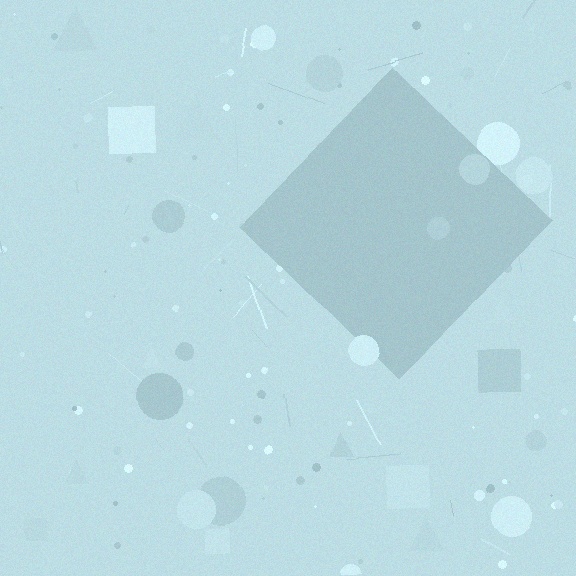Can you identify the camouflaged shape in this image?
The camouflaged shape is a diamond.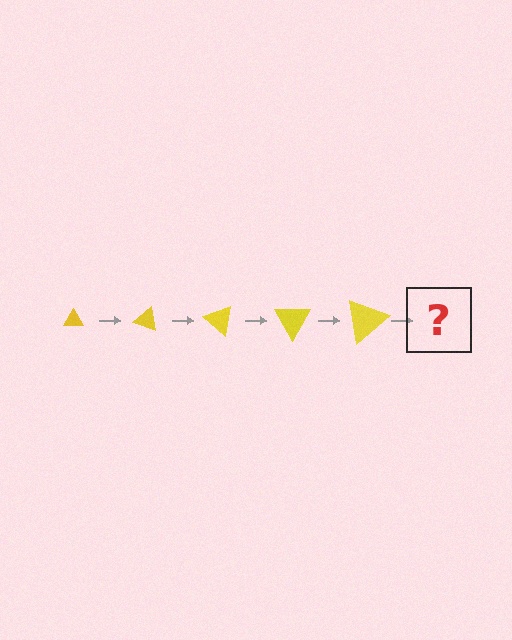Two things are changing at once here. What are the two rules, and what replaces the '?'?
The two rules are that the triangle grows larger each step and it rotates 20 degrees each step. The '?' should be a triangle, larger than the previous one and rotated 100 degrees from the start.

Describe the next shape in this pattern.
It should be a triangle, larger than the previous one and rotated 100 degrees from the start.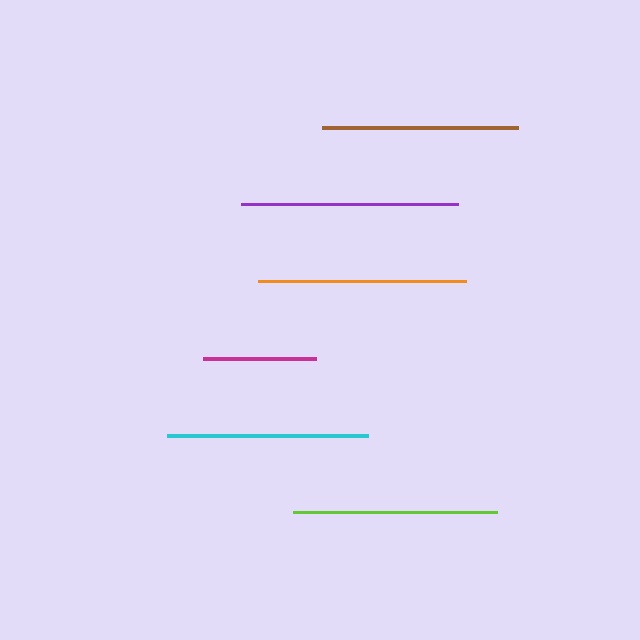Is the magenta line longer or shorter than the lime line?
The lime line is longer than the magenta line.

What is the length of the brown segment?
The brown segment is approximately 195 pixels long.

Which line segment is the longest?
The purple line is the longest at approximately 217 pixels.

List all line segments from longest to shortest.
From longest to shortest: purple, orange, lime, cyan, brown, magenta.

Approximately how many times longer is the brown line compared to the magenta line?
The brown line is approximately 1.7 times the length of the magenta line.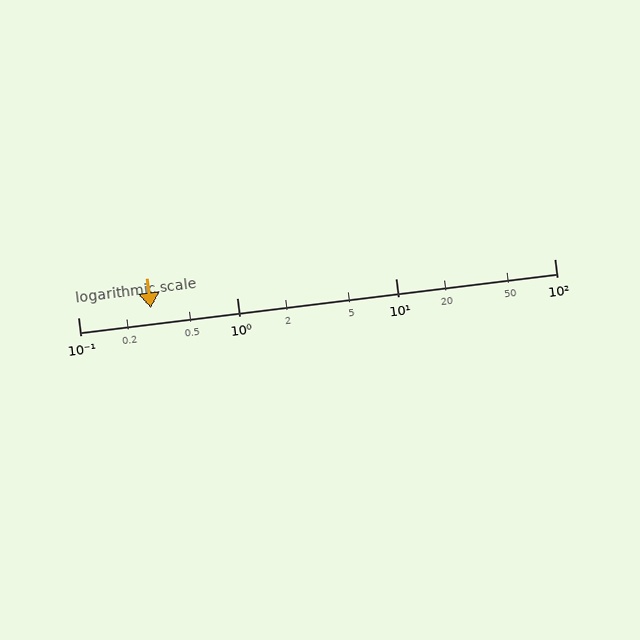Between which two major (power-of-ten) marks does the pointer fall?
The pointer is between 0.1 and 1.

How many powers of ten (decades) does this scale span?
The scale spans 3 decades, from 0.1 to 100.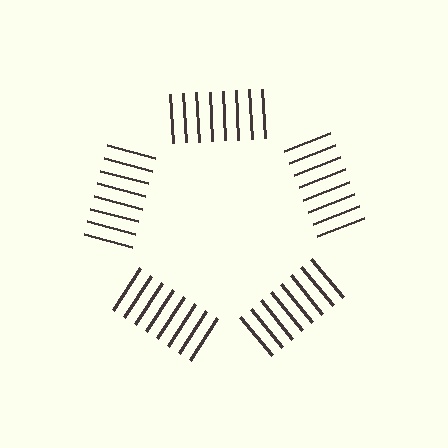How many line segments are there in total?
40 — 8 along each of the 5 edges.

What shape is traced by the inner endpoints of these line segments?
An illusory pentagon — the line segments terminate on its edges but no continuous stroke is drawn.